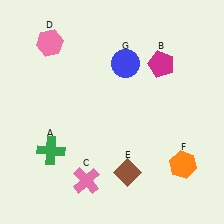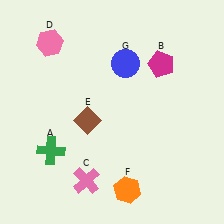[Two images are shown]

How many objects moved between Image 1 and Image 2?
2 objects moved between the two images.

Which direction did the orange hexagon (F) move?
The orange hexagon (F) moved left.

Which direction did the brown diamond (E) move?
The brown diamond (E) moved up.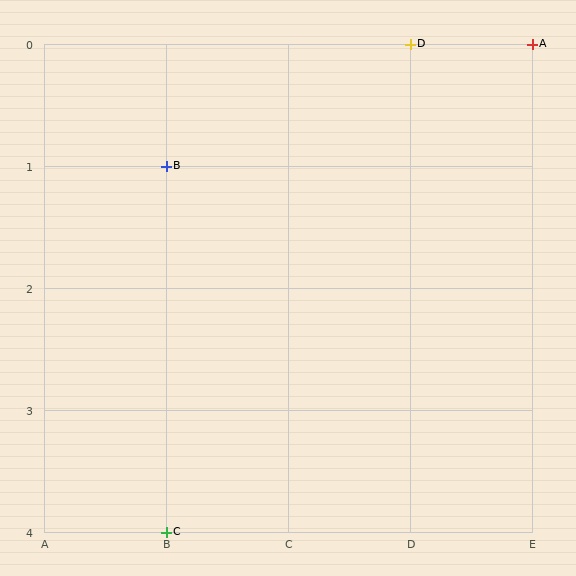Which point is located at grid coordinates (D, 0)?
Point D is at (D, 0).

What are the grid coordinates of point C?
Point C is at grid coordinates (B, 4).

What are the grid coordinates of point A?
Point A is at grid coordinates (E, 0).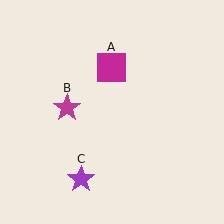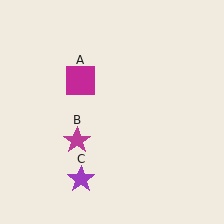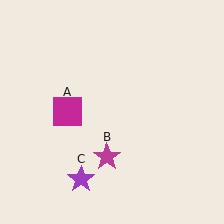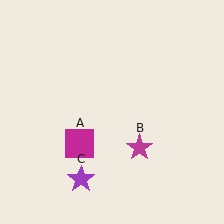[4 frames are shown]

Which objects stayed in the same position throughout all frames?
Purple star (object C) remained stationary.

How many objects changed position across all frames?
2 objects changed position: magenta square (object A), magenta star (object B).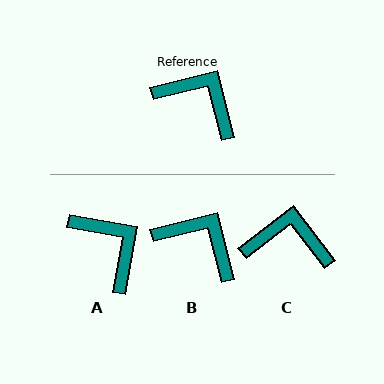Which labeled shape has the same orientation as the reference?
B.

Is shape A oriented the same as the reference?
No, it is off by about 24 degrees.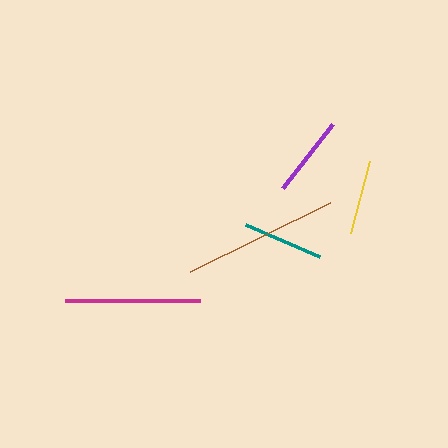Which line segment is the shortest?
The yellow line is the shortest at approximately 75 pixels.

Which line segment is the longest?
The brown line is the longest at approximately 156 pixels.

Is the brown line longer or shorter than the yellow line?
The brown line is longer than the yellow line.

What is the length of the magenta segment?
The magenta segment is approximately 135 pixels long.